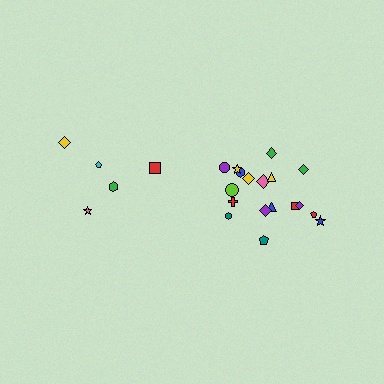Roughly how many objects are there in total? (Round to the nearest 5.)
Roughly 25 objects in total.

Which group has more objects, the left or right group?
The right group.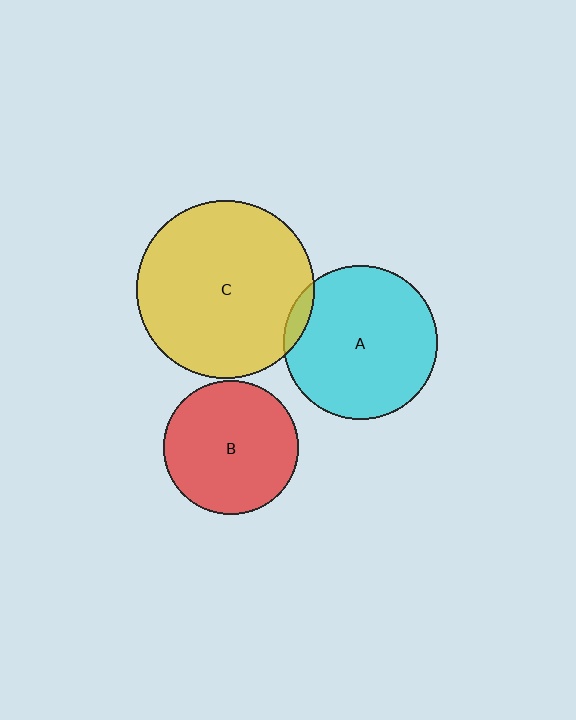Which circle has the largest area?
Circle C (yellow).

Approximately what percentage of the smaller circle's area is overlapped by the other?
Approximately 5%.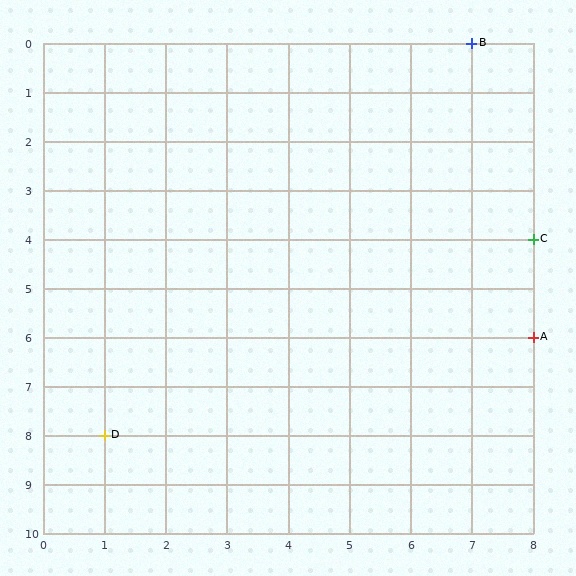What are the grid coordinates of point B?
Point B is at grid coordinates (7, 0).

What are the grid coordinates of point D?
Point D is at grid coordinates (1, 8).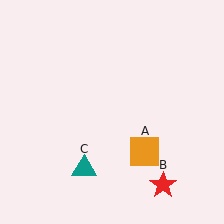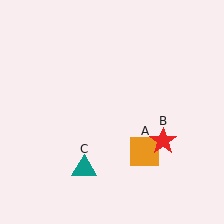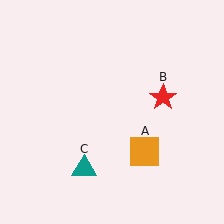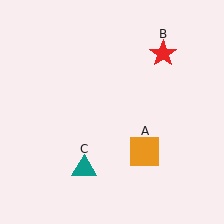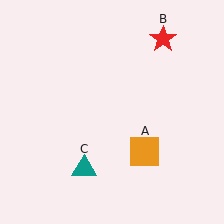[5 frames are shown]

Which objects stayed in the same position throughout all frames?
Orange square (object A) and teal triangle (object C) remained stationary.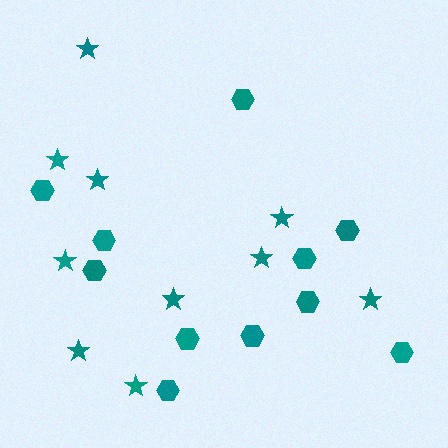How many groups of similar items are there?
There are 2 groups: one group of hexagons (11) and one group of stars (10).